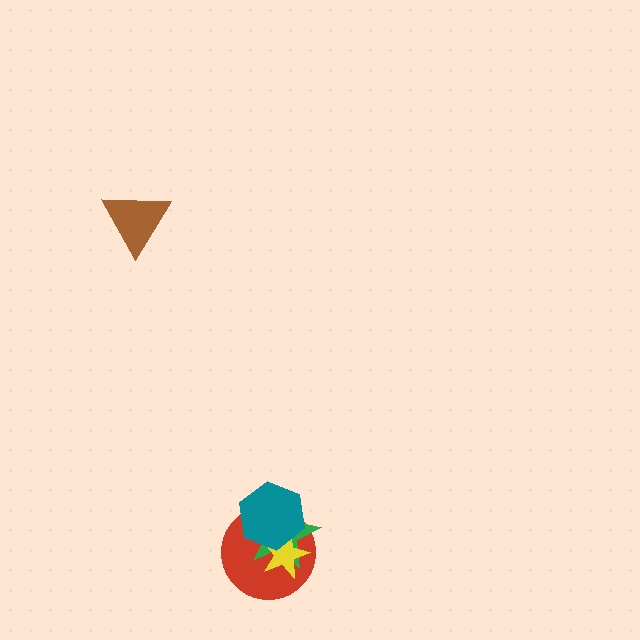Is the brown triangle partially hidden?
No, no other shape covers it.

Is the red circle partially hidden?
Yes, it is partially covered by another shape.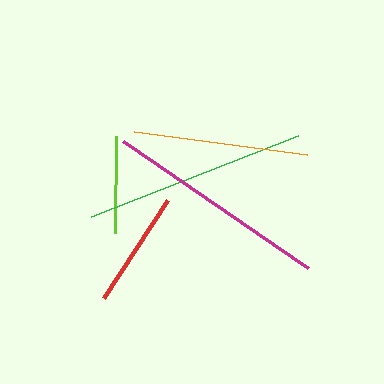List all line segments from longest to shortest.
From longest to shortest: magenta, green, orange, red, lime.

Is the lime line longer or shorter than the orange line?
The orange line is longer than the lime line.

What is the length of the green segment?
The green segment is approximately 222 pixels long.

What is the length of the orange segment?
The orange segment is approximately 175 pixels long.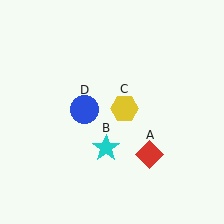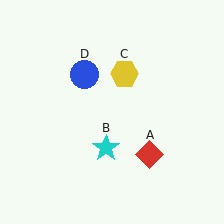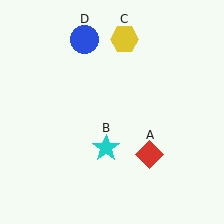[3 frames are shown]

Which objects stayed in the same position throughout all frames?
Red diamond (object A) and cyan star (object B) remained stationary.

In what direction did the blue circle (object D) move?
The blue circle (object D) moved up.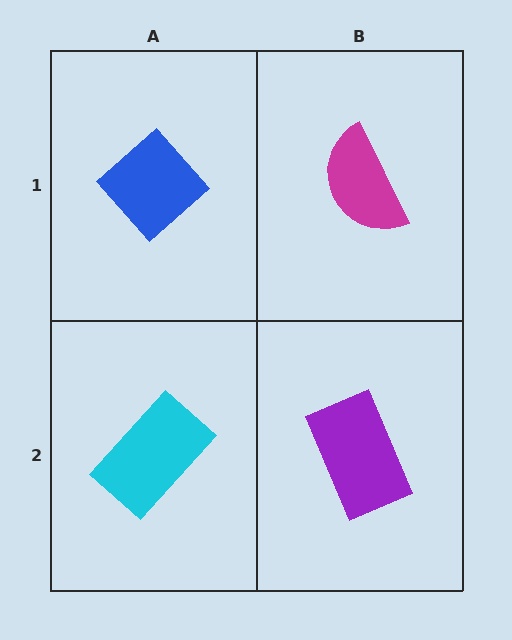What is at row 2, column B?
A purple rectangle.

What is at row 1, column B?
A magenta semicircle.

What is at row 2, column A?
A cyan rectangle.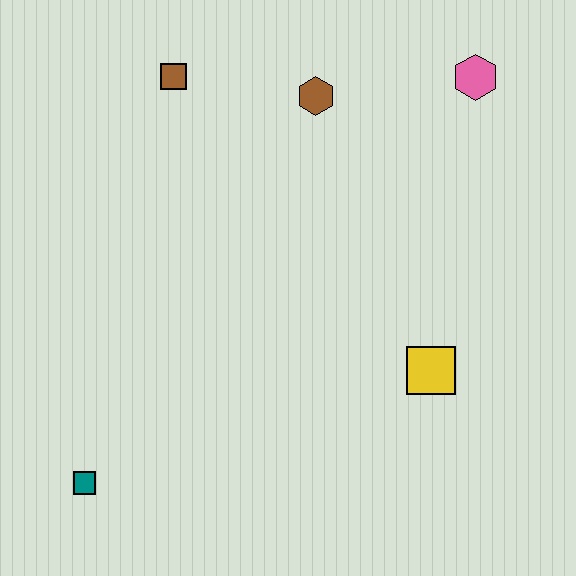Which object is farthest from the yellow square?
The brown square is farthest from the yellow square.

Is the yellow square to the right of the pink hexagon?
No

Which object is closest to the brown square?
The brown hexagon is closest to the brown square.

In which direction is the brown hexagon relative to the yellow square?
The brown hexagon is above the yellow square.